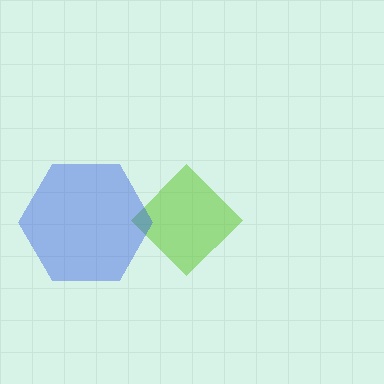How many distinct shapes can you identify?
There are 2 distinct shapes: a lime diamond, a blue hexagon.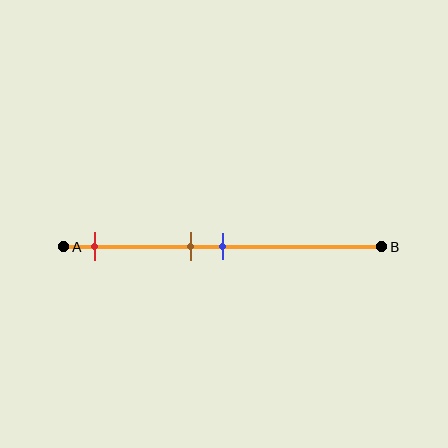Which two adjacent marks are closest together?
The brown and blue marks are the closest adjacent pair.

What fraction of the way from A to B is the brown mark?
The brown mark is approximately 40% (0.4) of the way from A to B.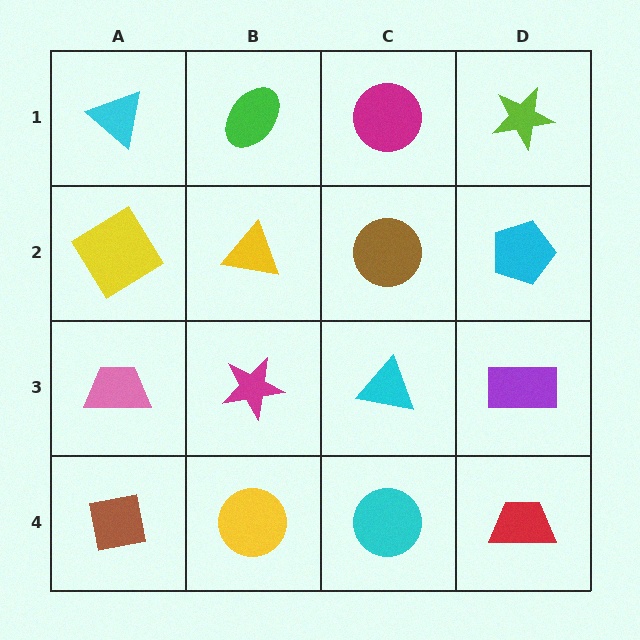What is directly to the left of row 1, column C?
A green ellipse.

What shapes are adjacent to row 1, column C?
A brown circle (row 2, column C), a green ellipse (row 1, column B), a lime star (row 1, column D).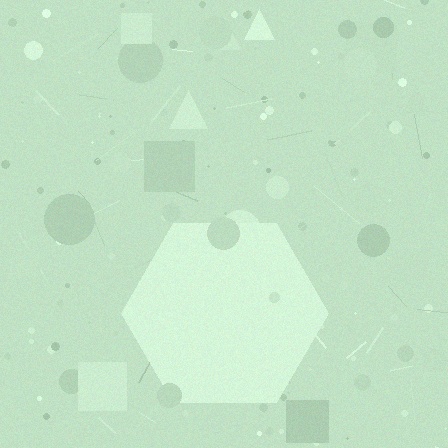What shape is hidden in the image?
A hexagon is hidden in the image.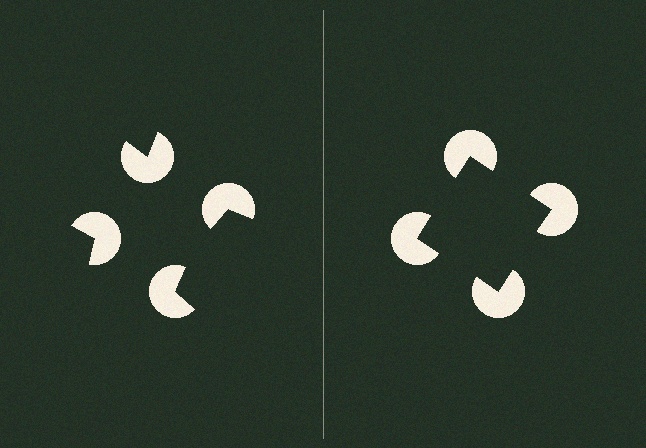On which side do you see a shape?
An illusory square appears on the right side. On the left side the wedge cuts are rotated, so no coherent shape forms.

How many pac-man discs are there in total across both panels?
8 — 4 on each side.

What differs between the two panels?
The pac-man discs are positioned identically on both sides; only the wedge orientations differ. On the right they align to a square; on the left they are misaligned.